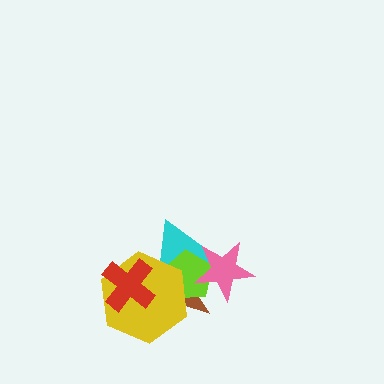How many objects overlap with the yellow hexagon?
4 objects overlap with the yellow hexagon.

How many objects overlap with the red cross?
3 objects overlap with the red cross.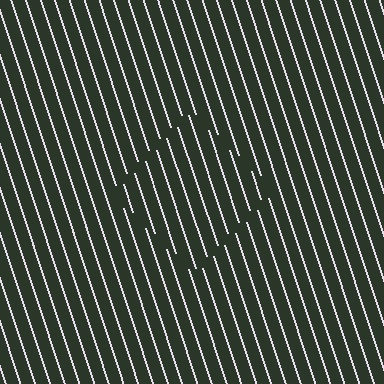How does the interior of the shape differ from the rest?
The interior of the shape contains the same grating, shifted by half a period — the contour is defined by the phase discontinuity where line-ends from the inner and outer gratings abut.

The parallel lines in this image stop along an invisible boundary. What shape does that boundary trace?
An illusory square. The interior of the shape contains the same grating, shifted by half a period — the contour is defined by the phase discontinuity where line-ends from the inner and outer gratings abut.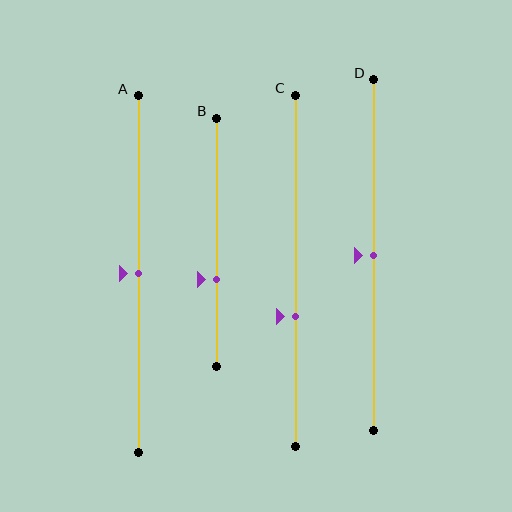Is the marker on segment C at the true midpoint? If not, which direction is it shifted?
No, the marker on segment C is shifted downward by about 13% of the segment length.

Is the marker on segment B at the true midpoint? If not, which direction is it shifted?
No, the marker on segment B is shifted downward by about 15% of the segment length.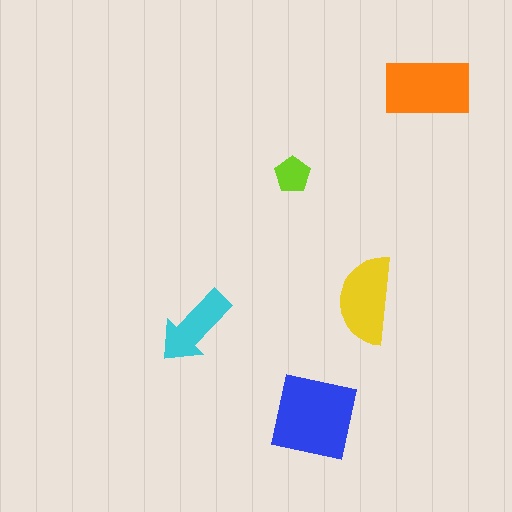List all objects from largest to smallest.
The blue square, the orange rectangle, the yellow semicircle, the cyan arrow, the lime pentagon.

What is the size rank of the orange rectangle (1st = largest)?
2nd.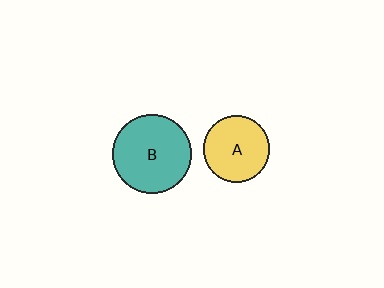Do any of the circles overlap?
No, none of the circles overlap.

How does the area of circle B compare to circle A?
Approximately 1.4 times.